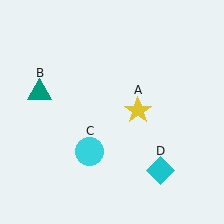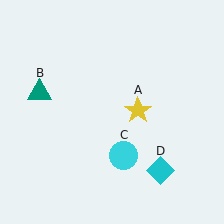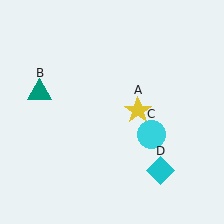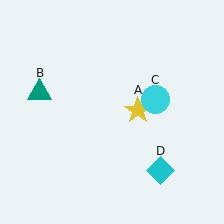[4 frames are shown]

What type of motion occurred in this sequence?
The cyan circle (object C) rotated counterclockwise around the center of the scene.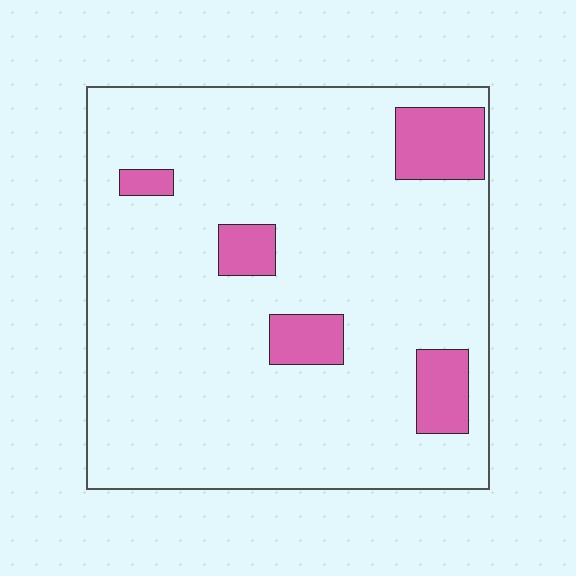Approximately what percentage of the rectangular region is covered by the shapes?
Approximately 10%.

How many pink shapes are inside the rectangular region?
5.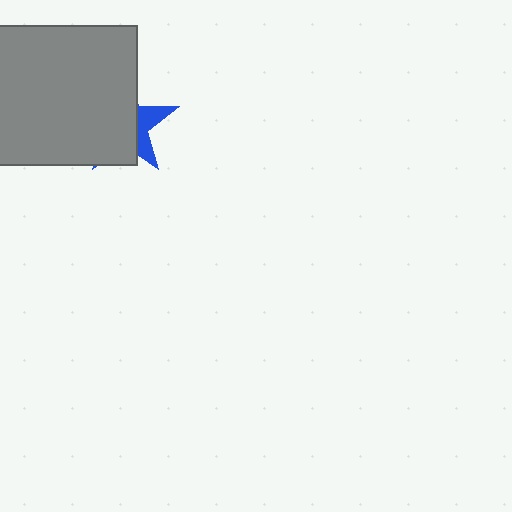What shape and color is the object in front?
The object in front is a gray rectangle.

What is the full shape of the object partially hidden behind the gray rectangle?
The partially hidden object is a blue star.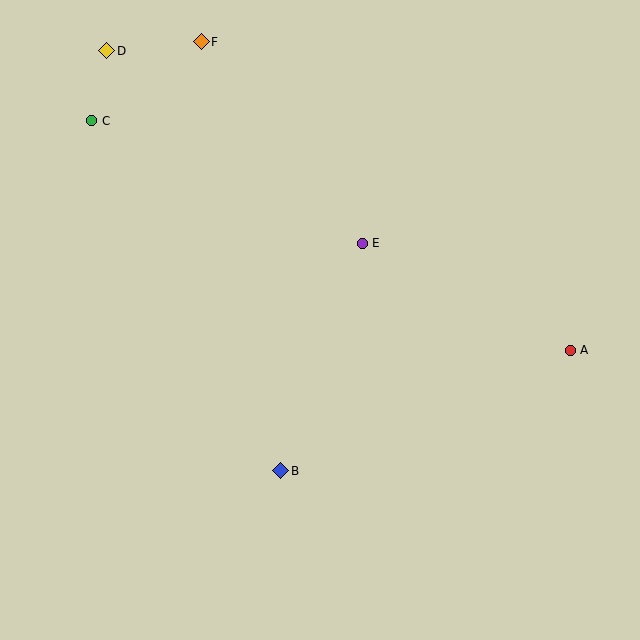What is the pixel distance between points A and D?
The distance between A and D is 552 pixels.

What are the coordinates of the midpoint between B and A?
The midpoint between B and A is at (426, 410).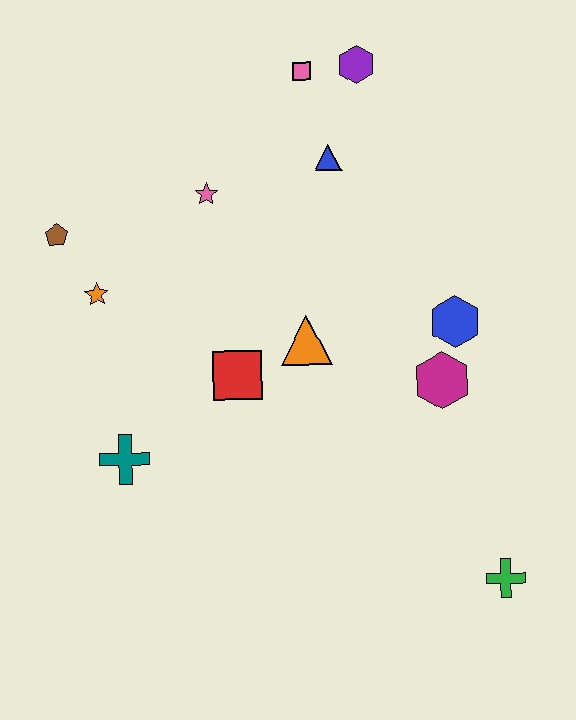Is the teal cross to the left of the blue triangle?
Yes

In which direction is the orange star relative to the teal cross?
The orange star is above the teal cross.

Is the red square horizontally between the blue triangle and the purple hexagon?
No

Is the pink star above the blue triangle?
No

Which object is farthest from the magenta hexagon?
The brown pentagon is farthest from the magenta hexagon.